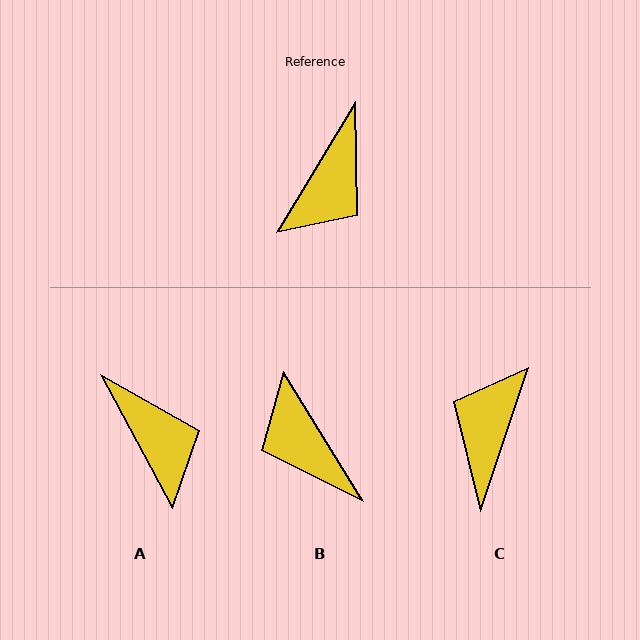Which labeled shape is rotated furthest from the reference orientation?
C, about 168 degrees away.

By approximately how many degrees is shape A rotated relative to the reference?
Approximately 59 degrees counter-clockwise.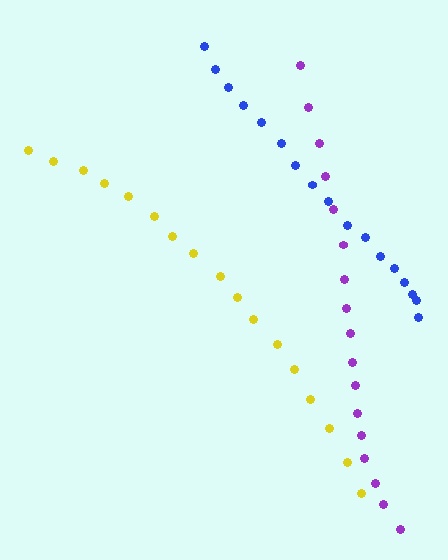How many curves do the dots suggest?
There are 3 distinct paths.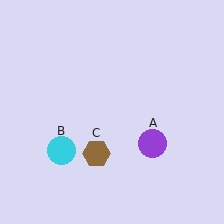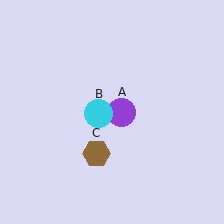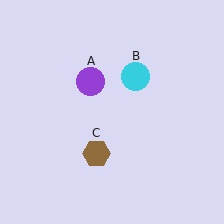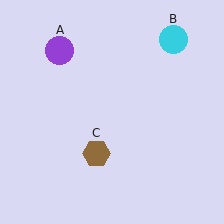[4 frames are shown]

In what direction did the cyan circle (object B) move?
The cyan circle (object B) moved up and to the right.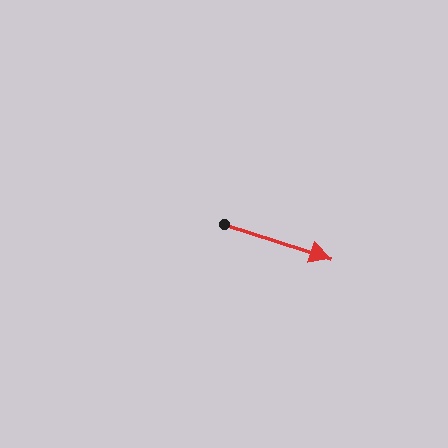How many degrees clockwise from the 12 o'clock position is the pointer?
Approximately 108 degrees.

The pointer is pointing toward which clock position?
Roughly 4 o'clock.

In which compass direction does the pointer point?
East.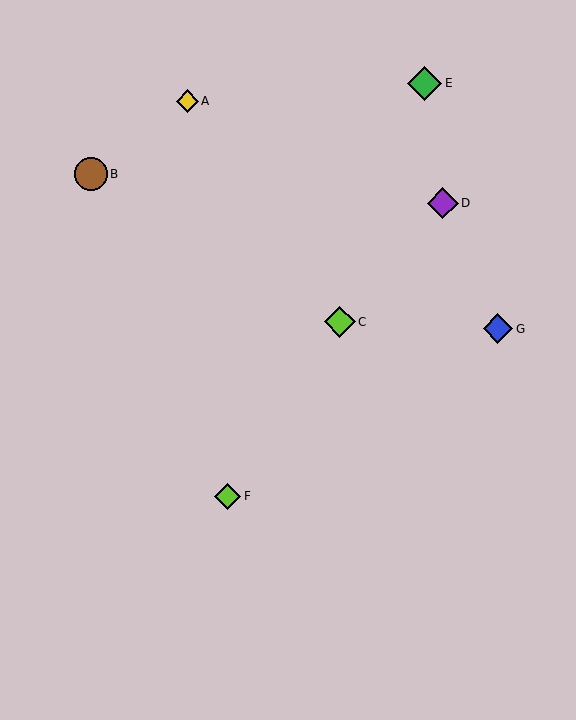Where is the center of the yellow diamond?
The center of the yellow diamond is at (187, 101).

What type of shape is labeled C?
Shape C is a lime diamond.